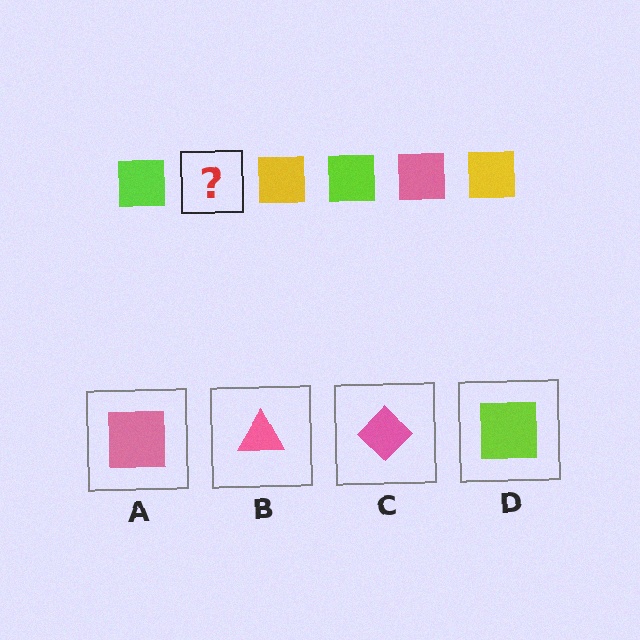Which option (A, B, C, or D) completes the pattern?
A.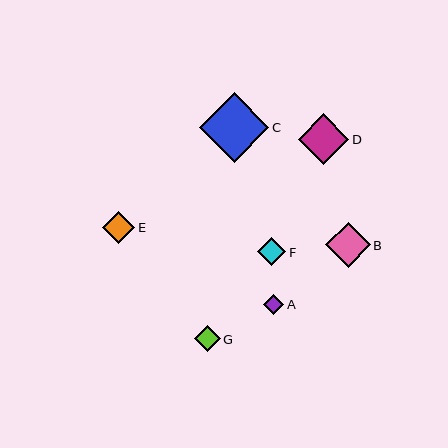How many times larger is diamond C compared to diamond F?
Diamond C is approximately 2.5 times the size of diamond F.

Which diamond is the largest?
Diamond C is the largest with a size of approximately 69 pixels.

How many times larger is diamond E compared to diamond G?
Diamond E is approximately 1.3 times the size of diamond G.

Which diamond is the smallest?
Diamond A is the smallest with a size of approximately 20 pixels.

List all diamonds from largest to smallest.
From largest to smallest: C, D, B, E, F, G, A.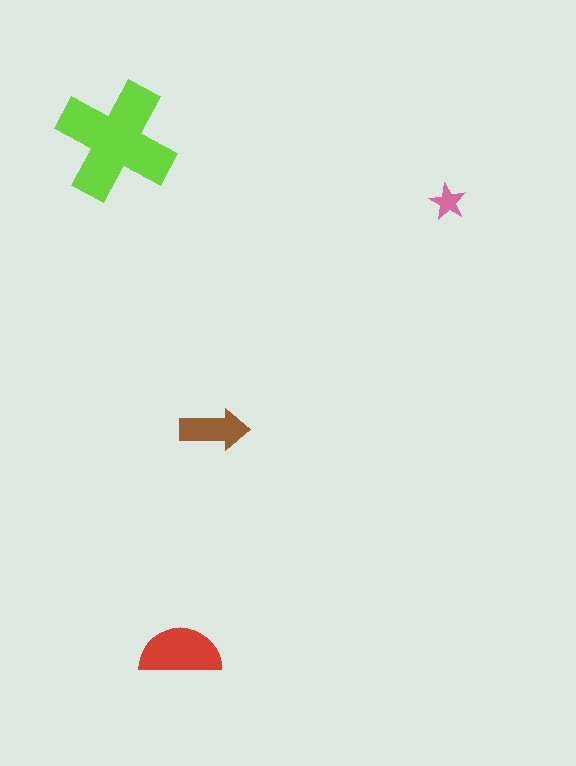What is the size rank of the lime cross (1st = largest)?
1st.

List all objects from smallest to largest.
The pink star, the brown arrow, the red semicircle, the lime cross.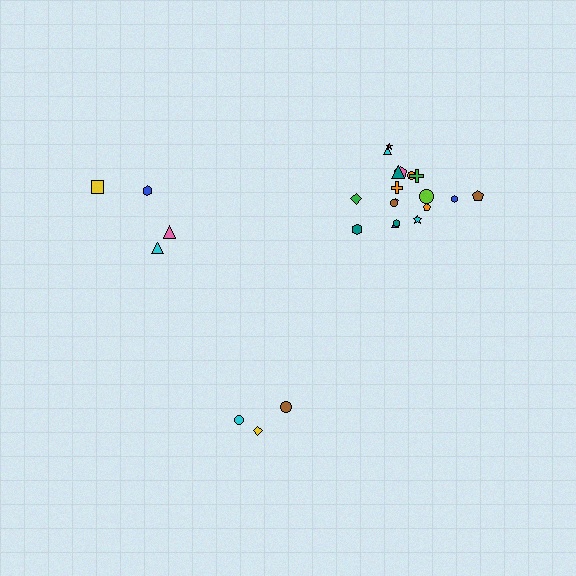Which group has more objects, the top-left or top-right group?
The top-right group.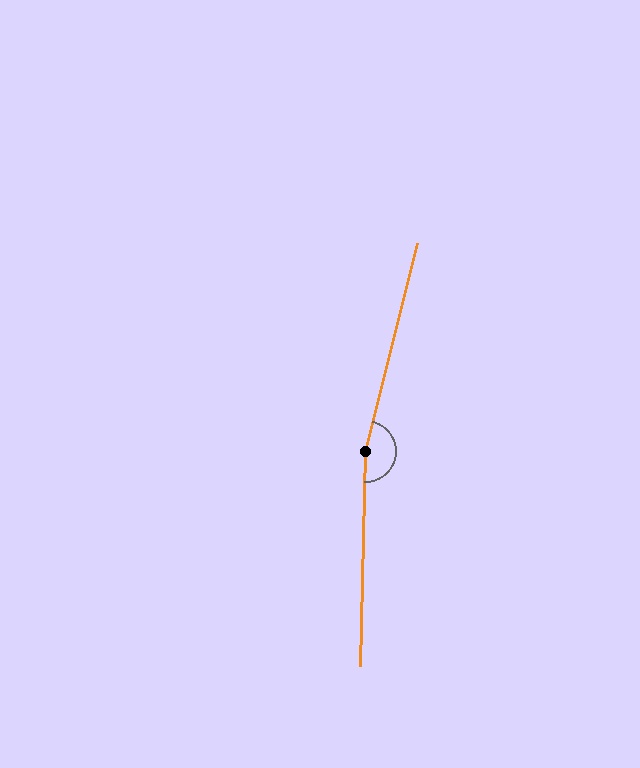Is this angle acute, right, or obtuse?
It is obtuse.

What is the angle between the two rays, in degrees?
Approximately 167 degrees.